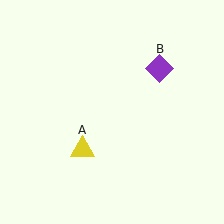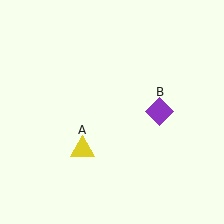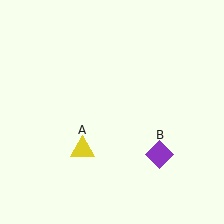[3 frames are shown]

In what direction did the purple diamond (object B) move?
The purple diamond (object B) moved down.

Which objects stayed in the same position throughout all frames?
Yellow triangle (object A) remained stationary.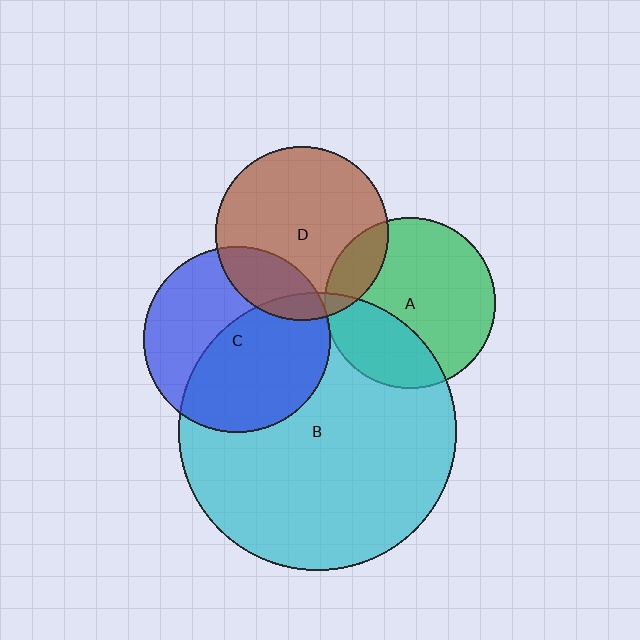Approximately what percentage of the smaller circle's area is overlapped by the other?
Approximately 10%.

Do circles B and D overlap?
Yes.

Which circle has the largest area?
Circle B (cyan).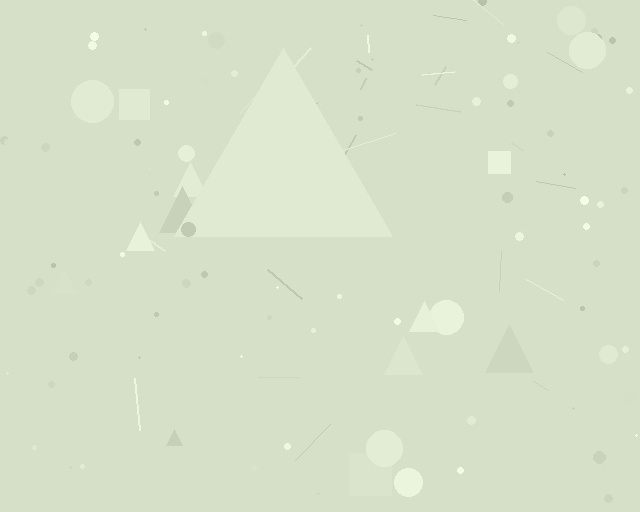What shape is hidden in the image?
A triangle is hidden in the image.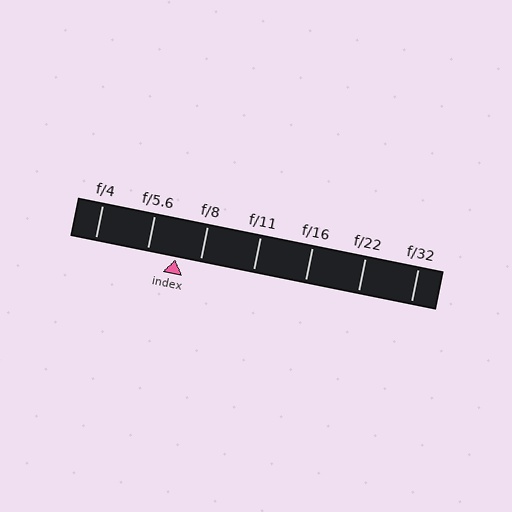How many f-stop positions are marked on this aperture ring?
There are 7 f-stop positions marked.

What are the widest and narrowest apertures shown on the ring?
The widest aperture shown is f/4 and the narrowest is f/32.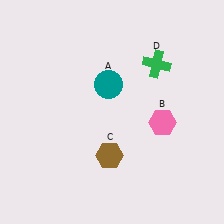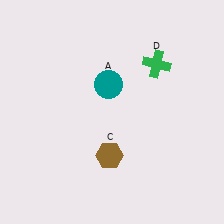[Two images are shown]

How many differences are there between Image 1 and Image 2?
There is 1 difference between the two images.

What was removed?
The pink hexagon (B) was removed in Image 2.